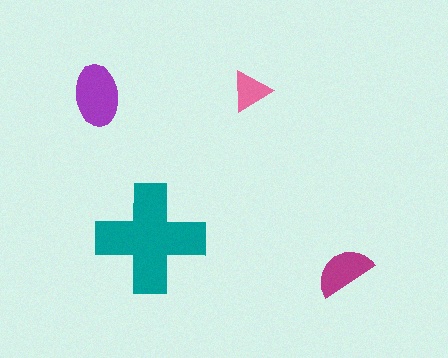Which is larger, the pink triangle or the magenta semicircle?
The magenta semicircle.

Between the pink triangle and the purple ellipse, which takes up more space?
The purple ellipse.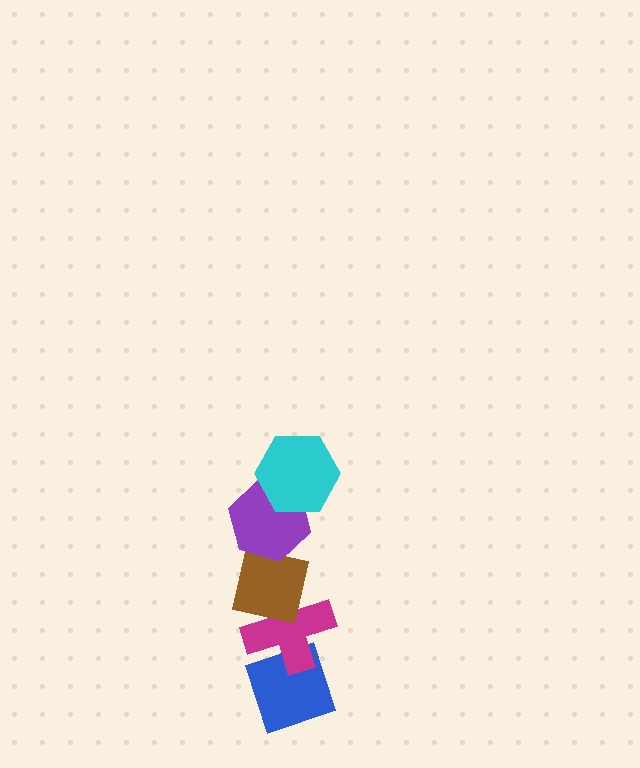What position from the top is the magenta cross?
The magenta cross is 4th from the top.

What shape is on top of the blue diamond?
The magenta cross is on top of the blue diamond.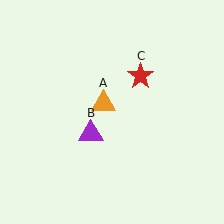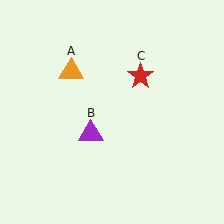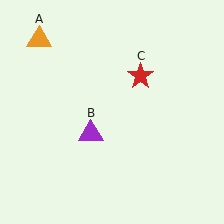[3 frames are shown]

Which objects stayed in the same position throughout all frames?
Purple triangle (object B) and red star (object C) remained stationary.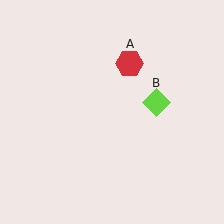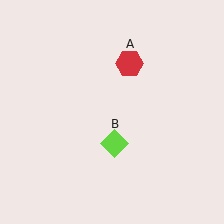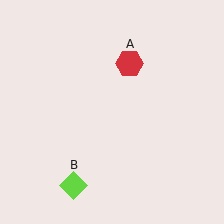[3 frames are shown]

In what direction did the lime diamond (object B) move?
The lime diamond (object B) moved down and to the left.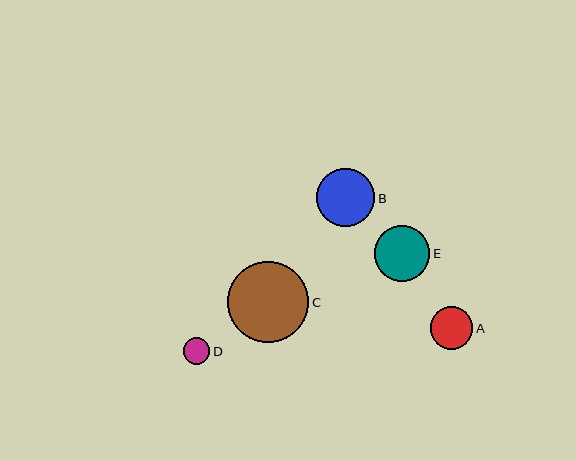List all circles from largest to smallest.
From largest to smallest: C, B, E, A, D.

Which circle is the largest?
Circle C is the largest with a size of approximately 81 pixels.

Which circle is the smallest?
Circle D is the smallest with a size of approximately 27 pixels.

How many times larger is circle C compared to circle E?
Circle C is approximately 1.5 times the size of circle E.